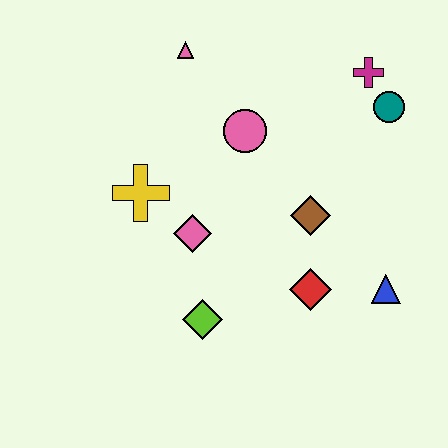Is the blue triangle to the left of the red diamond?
No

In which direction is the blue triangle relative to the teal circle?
The blue triangle is below the teal circle.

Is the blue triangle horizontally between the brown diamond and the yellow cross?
No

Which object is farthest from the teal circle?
The lime diamond is farthest from the teal circle.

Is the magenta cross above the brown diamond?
Yes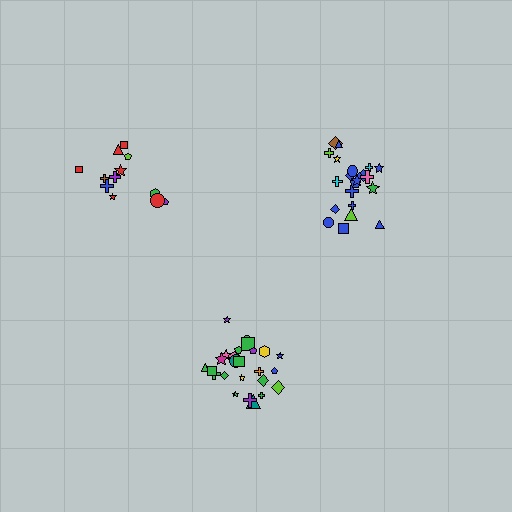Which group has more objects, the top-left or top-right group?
The top-right group.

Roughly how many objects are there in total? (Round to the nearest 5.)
Roughly 60 objects in total.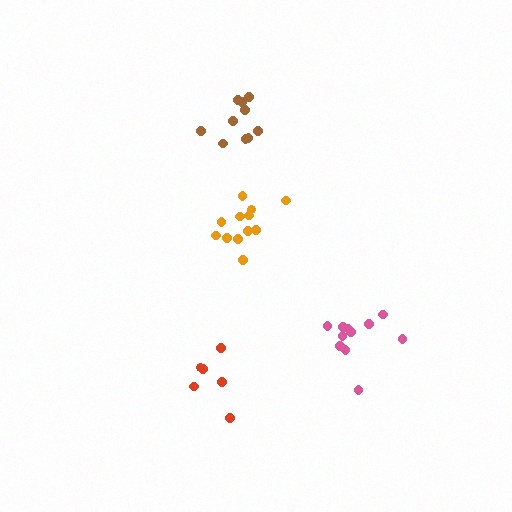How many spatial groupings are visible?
There are 4 spatial groupings.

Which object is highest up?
The brown cluster is topmost.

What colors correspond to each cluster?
The clusters are colored: orange, brown, red, pink.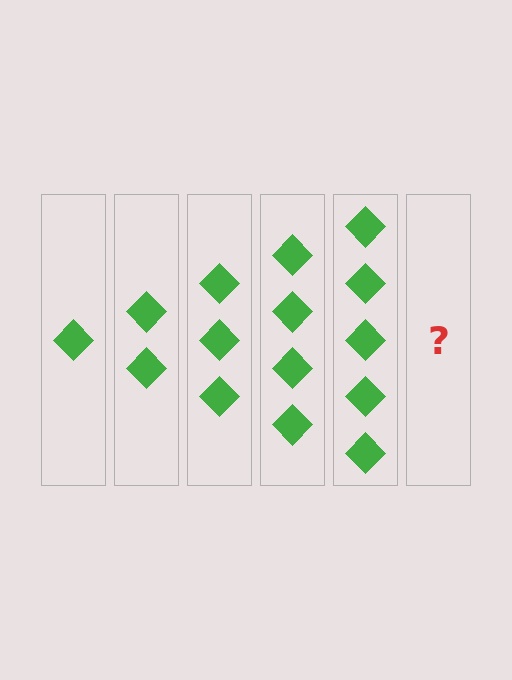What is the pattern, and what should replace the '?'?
The pattern is that each step adds one more diamond. The '?' should be 6 diamonds.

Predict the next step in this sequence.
The next step is 6 diamonds.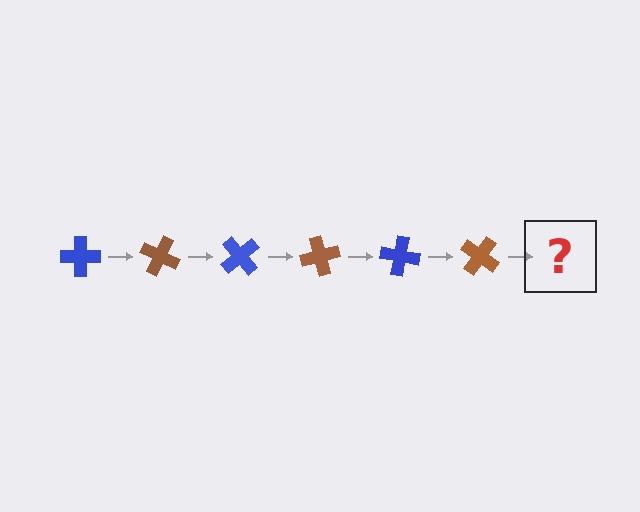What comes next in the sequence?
The next element should be a blue cross, rotated 150 degrees from the start.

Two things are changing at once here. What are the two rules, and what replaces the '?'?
The two rules are that it rotates 25 degrees each step and the color cycles through blue and brown. The '?' should be a blue cross, rotated 150 degrees from the start.